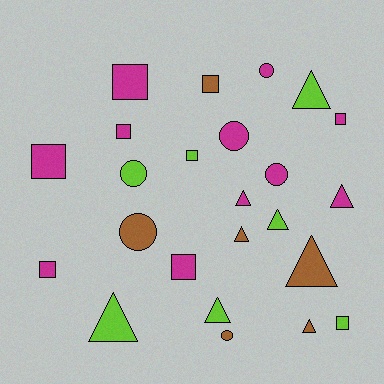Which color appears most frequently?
Magenta, with 11 objects.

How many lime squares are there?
There are 2 lime squares.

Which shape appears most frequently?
Triangle, with 9 objects.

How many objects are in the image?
There are 24 objects.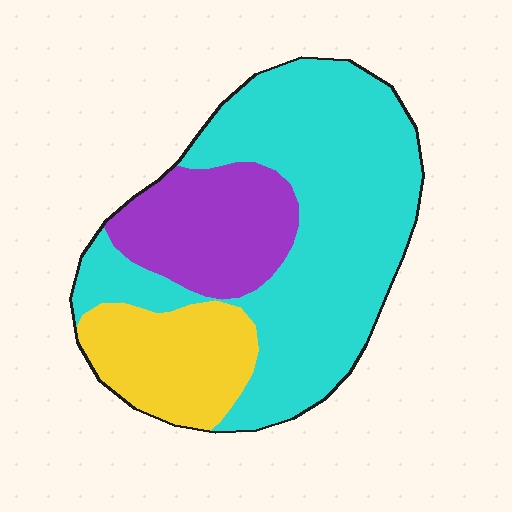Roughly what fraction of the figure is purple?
Purple covers 21% of the figure.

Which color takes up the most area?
Cyan, at roughly 60%.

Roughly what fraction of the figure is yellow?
Yellow takes up about one fifth (1/5) of the figure.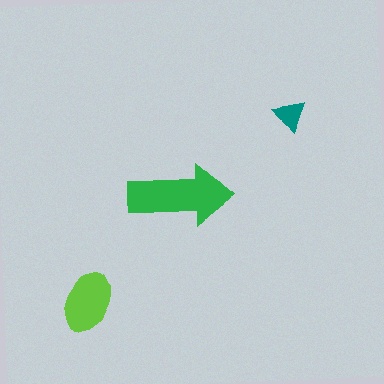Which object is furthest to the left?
The lime ellipse is leftmost.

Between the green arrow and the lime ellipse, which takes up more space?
The green arrow.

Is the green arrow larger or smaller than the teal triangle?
Larger.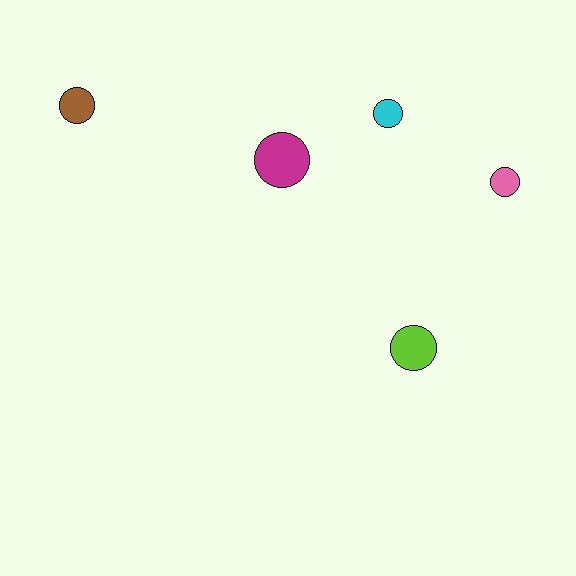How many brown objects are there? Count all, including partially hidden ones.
There is 1 brown object.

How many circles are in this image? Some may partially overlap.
There are 5 circles.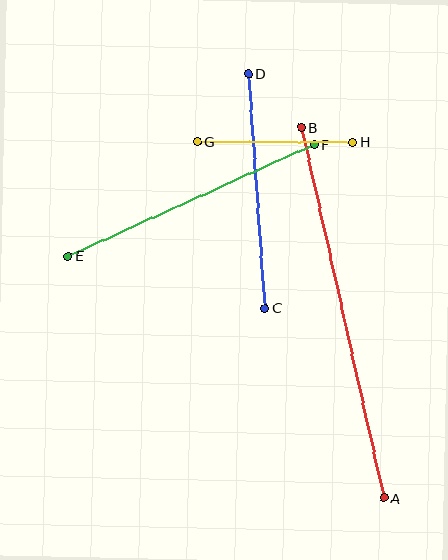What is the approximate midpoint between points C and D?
The midpoint is at approximately (257, 191) pixels.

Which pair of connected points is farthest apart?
Points A and B are farthest apart.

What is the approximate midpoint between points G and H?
The midpoint is at approximately (275, 142) pixels.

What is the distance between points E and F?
The distance is approximately 270 pixels.